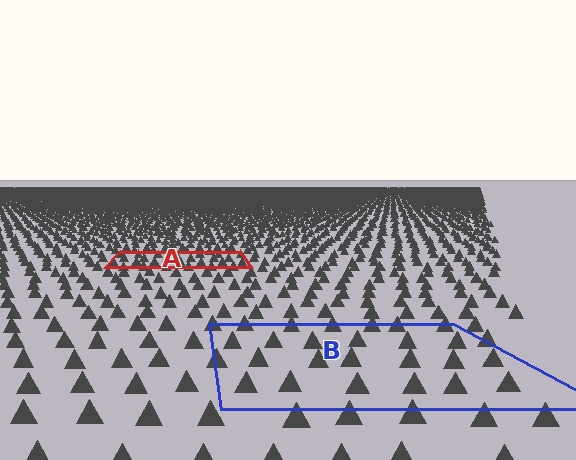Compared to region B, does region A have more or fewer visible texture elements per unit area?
Region A has more texture elements per unit area — they are packed more densely because it is farther away.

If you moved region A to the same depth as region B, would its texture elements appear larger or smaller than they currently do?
They would appear larger. At a closer depth, the same texture elements are projected at a bigger on-screen size.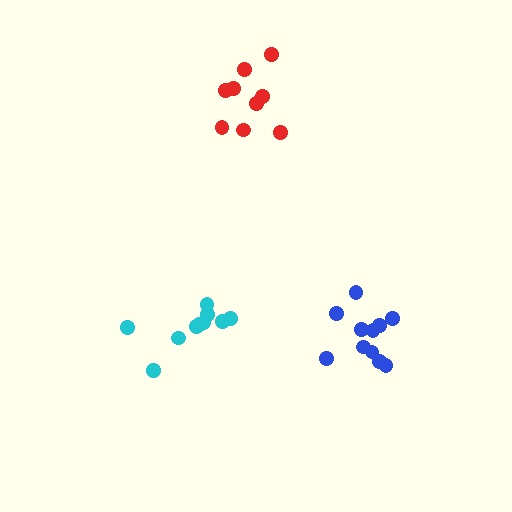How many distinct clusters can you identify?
There are 3 distinct clusters.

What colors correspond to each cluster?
The clusters are colored: blue, cyan, red.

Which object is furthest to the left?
The cyan cluster is leftmost.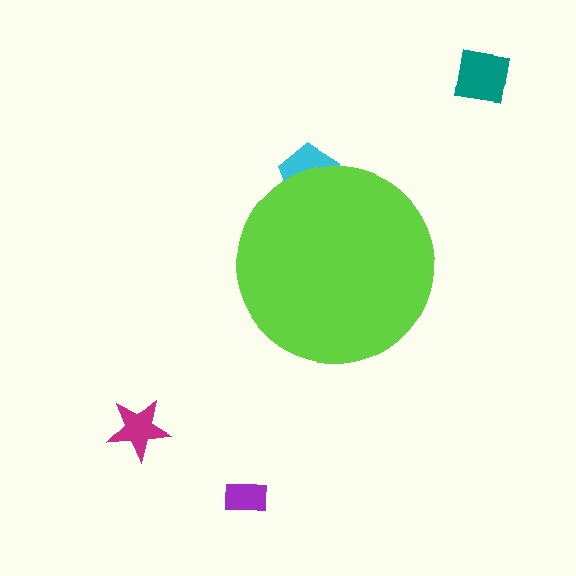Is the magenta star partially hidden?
No, the magenta star is fully visible.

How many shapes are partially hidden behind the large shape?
1 shape is partially hidden.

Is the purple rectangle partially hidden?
No, the purple rectangle is fully visible.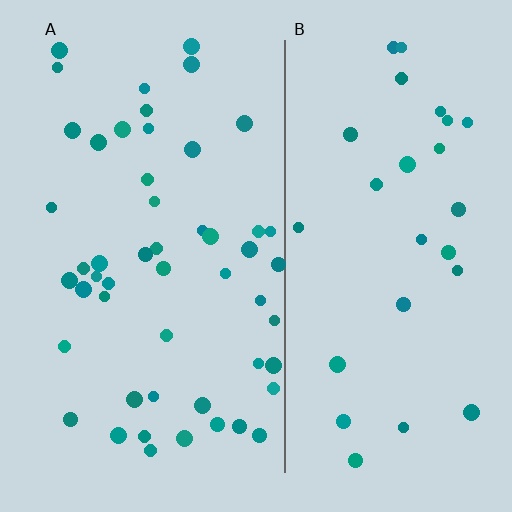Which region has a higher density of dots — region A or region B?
A (the left).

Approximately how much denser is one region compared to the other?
Approximately 1.8× — region A over region B.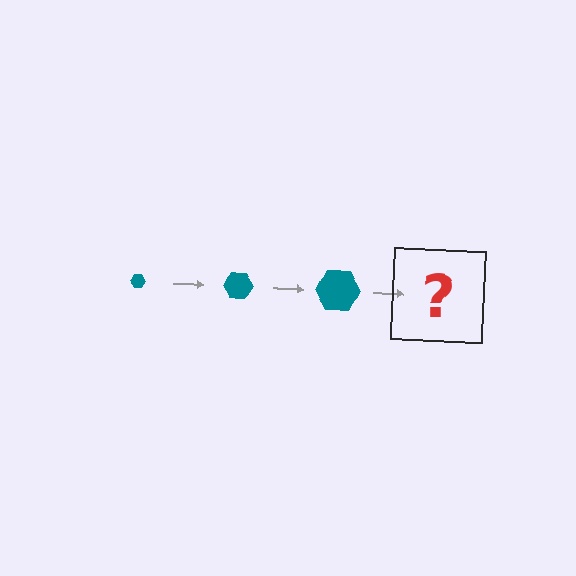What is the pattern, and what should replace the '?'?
The pattern is that the hexagon gets progressively larger each step. The '?' should be a teal hexagon, larger than the previous one.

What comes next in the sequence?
The next element should be a teal hexagon, larger than the previous one.